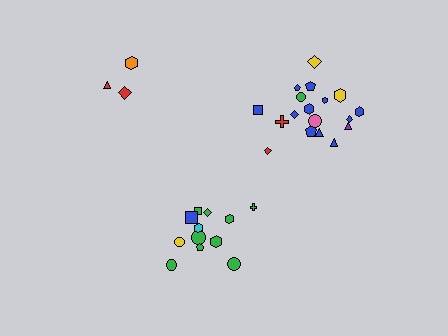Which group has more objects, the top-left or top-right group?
The top-right group.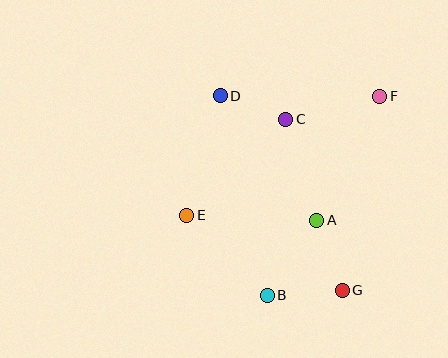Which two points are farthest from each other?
Points D and G are farthest from each other.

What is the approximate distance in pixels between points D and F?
The distance between D and F is approximately 159 pixels.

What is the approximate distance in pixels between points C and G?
The distance between C and G is approximately 180 pixels.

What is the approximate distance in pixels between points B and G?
The distance between B and G is approximately 75 pixels.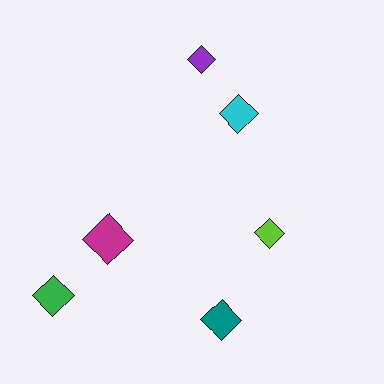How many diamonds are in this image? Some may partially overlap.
There are 6 diamonds.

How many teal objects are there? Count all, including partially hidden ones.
There is 1 teal object.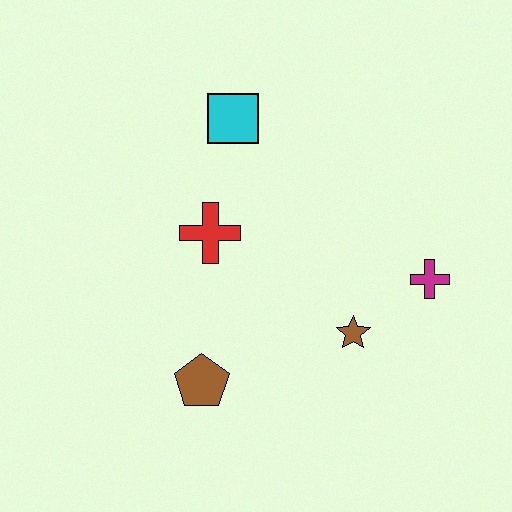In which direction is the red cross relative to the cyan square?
The red cross is below the cyan square.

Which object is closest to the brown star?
The magenta cross is closest to the brown star.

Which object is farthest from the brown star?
The cyan square is farthest from the brown star.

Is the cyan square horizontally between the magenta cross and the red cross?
Yes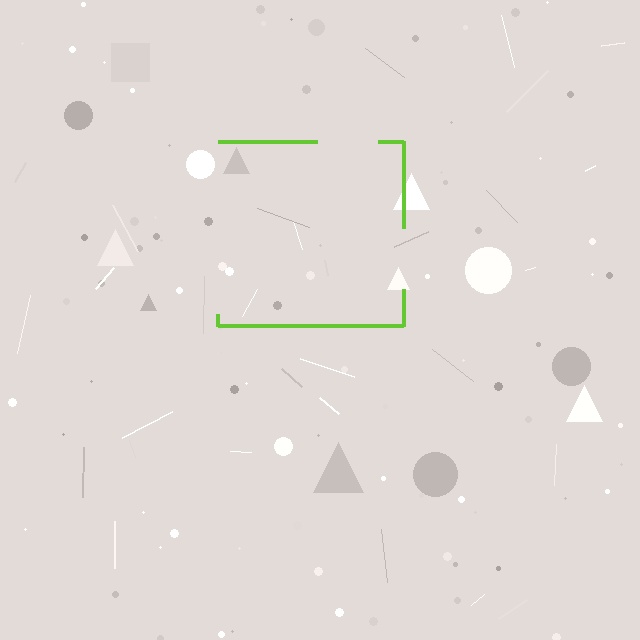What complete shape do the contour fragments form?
The contour fragments form a square.